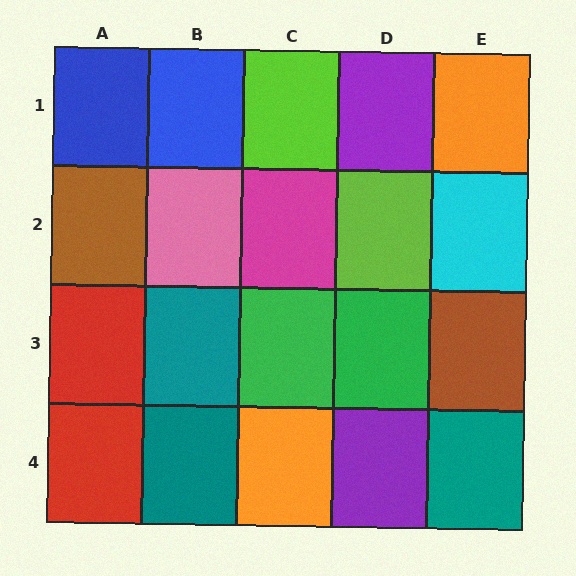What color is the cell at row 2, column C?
Magenta.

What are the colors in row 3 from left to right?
Red, teal, green, green, brown.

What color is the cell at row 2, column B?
Pink.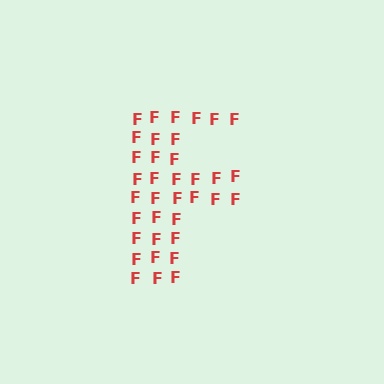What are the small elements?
The small elements are letter F's.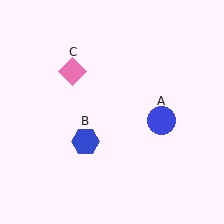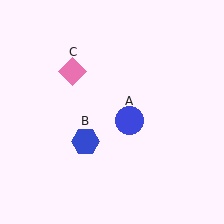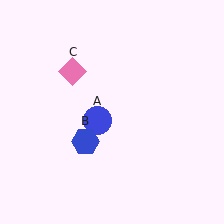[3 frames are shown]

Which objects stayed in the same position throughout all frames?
Blue hexagon (object B) and pink diamond (object C) remained stationary.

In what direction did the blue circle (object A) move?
The blue circle (object A) moved left.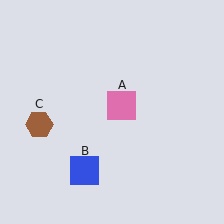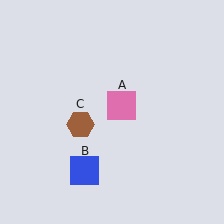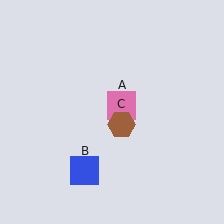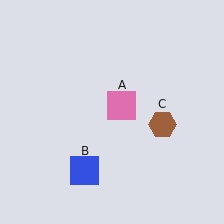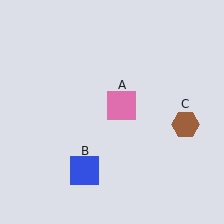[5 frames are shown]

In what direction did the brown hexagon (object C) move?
The brown hexagon (object C) moved right.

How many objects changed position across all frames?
1 object changed position: brown hexagon (object C).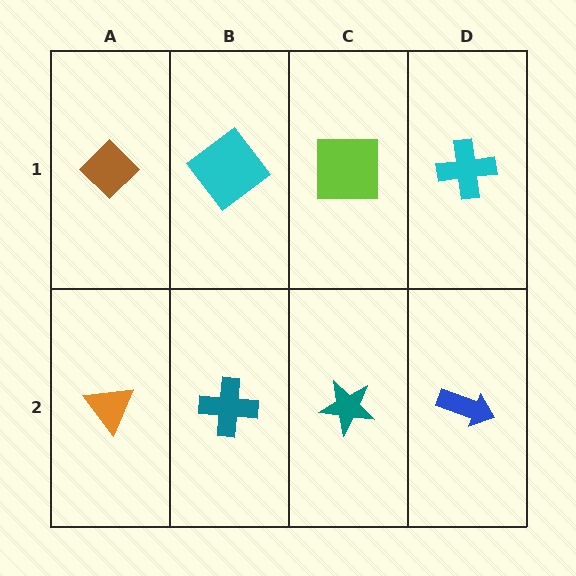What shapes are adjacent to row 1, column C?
A teal star (row 2, column C), a cyan diamond (row 1, column B), a cyan cross (row 1, column D).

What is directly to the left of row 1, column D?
A lime square.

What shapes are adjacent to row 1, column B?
A teal cross (row 2, column B), a brown diamond (row 1, column A), a lime square (row 1, column C).